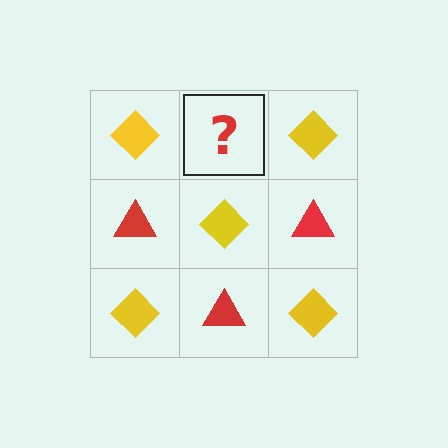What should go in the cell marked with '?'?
The missing cell should contain a red triangle.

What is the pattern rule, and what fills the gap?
The rule is that it alternates yellow diamond and red triangle in a checkerboard pattern. The gap should be filled with a red triangle.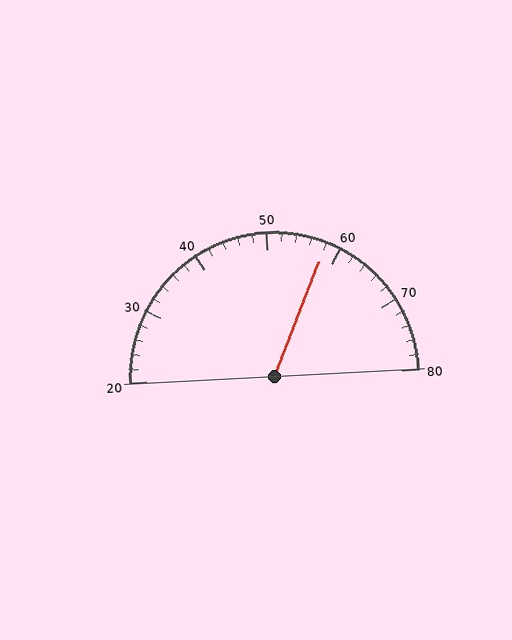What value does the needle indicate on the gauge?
The needle indicates approximately 58.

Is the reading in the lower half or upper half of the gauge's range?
The reading is in the upper half of the range (20 to 80).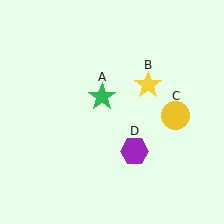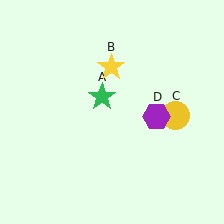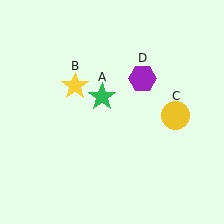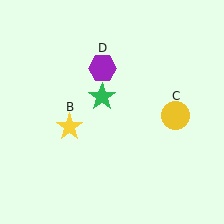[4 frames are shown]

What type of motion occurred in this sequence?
The yellow star (object B), purple hexagon (object D) rotated counterclockwise around the center of the scene.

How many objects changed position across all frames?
2 objects changed position: yellow star (object B), purple hexagon (object D).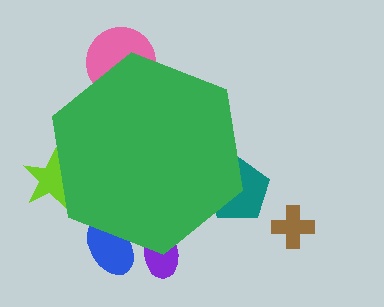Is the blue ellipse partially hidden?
Yes, the blue ellipse is partially hidden behind the green hexagon.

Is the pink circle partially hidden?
Yes, the pink circle is partially hidden behind the green hexagon.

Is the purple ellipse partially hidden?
Yes, the purple ellipse is partially hidden behind the green hexagon.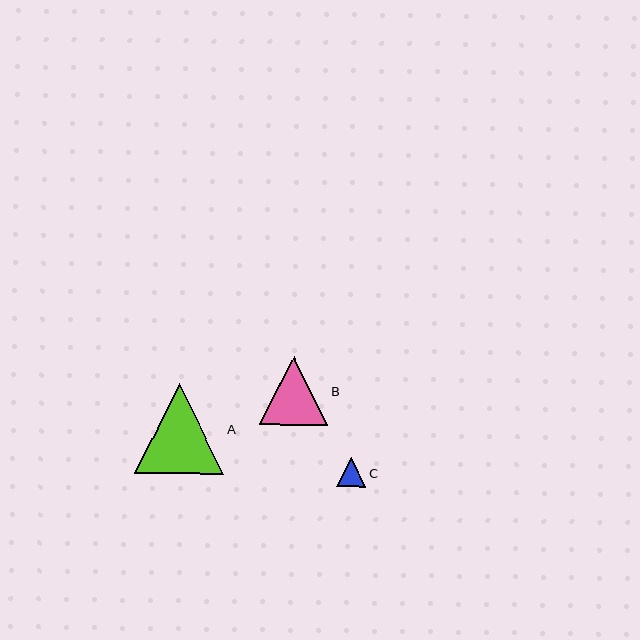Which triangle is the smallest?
Triangle C is the smallest with a size of approximately 29 pixels.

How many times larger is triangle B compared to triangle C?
Triangle B is approximately 2.3 times the size of triangle C.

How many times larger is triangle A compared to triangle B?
Triangle A is approximately 1.3 times the size of triangle B.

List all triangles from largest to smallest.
From largest to smallest: A, B, C.